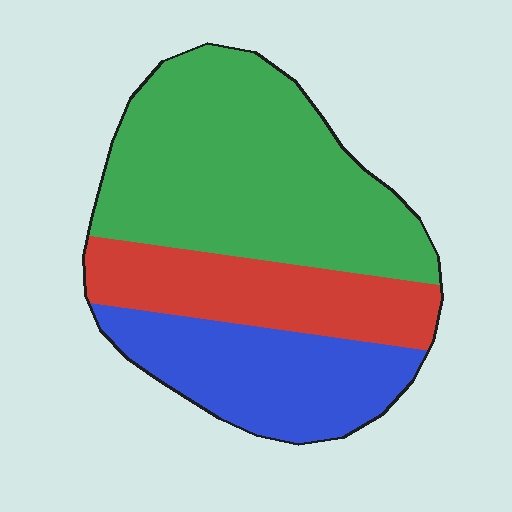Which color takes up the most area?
Green, at roughly 50%.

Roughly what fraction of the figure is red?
Red takes up between a sixth and a third of the figure.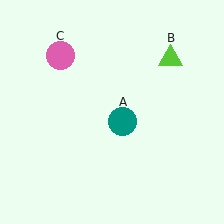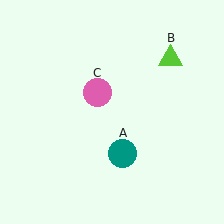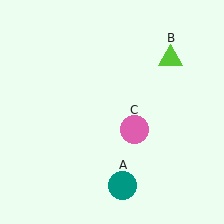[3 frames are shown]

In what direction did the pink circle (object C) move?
The pink circle (object C) moved down and to the right.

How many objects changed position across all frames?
2 objects changed position: teal circle (object A), pink circle (object C).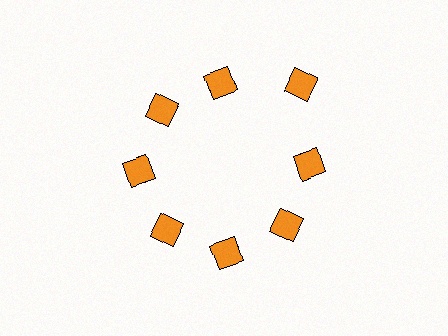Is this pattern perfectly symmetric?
No. The 8 orange squares are arranged in a ring, but one element near the 2 o'clock position is pushed outward from the center, breaking the 8-fold rotational symmetry.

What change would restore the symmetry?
The symmetry would be restored by moving it inward, back onto the ring so that all 8 squares sit at equal angles and equal distance from the center.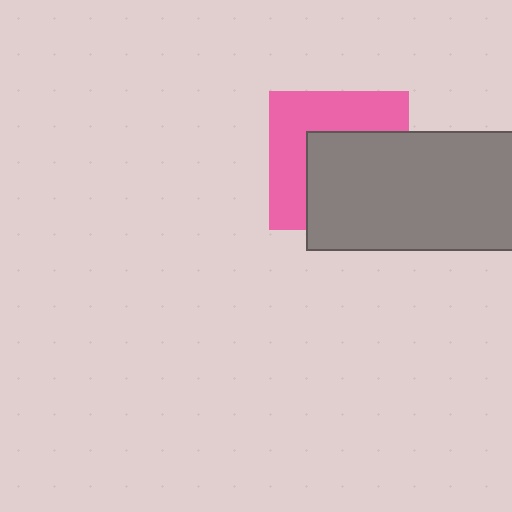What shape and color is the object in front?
The object in front is a gray rectangle.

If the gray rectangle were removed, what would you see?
You would see the complete pink square.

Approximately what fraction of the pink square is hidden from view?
Roughly 53% of the pink square is hidden behind the gray rectangle.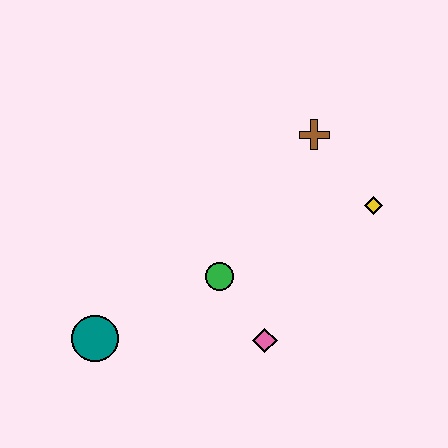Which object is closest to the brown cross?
The yellow diamond is closest to the brown cross.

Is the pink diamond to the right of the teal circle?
Yes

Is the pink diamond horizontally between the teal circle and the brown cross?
Yes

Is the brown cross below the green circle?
No